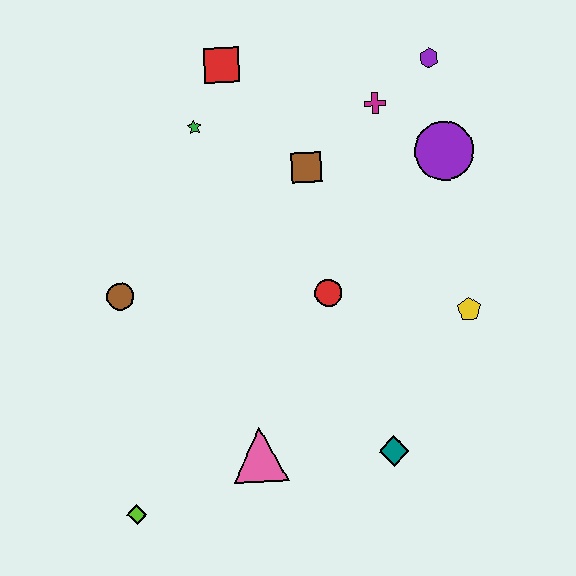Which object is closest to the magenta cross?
The purple hexagon is closest to the magenta cross.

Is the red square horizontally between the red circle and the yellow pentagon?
No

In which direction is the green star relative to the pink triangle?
The green star is above the pink triangle.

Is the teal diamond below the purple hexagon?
Yes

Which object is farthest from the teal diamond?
The red square is farthest from the teal diamond.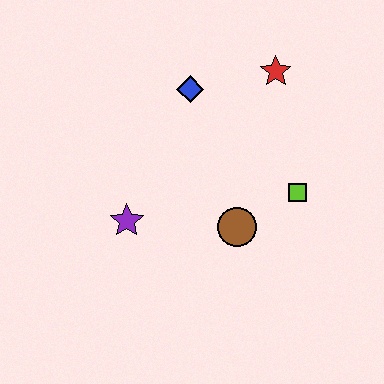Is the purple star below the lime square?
Yes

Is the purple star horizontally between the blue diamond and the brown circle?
No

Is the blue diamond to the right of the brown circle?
No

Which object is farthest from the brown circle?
The red star is farthest from the brown circle.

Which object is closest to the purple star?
The brown circle is closest to the purple star.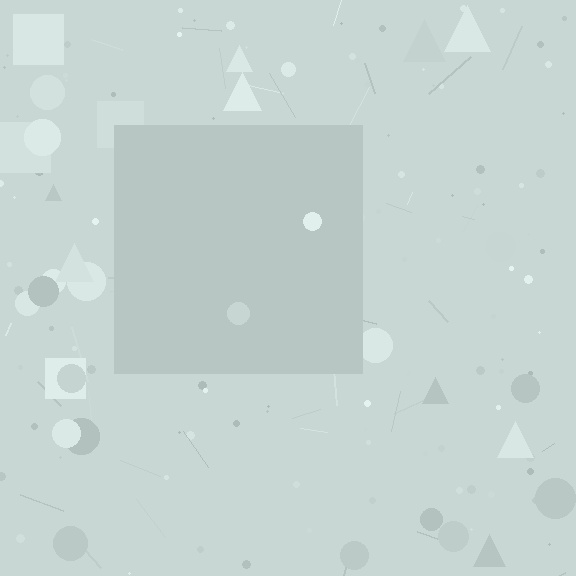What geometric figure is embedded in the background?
A square is embedded in the background.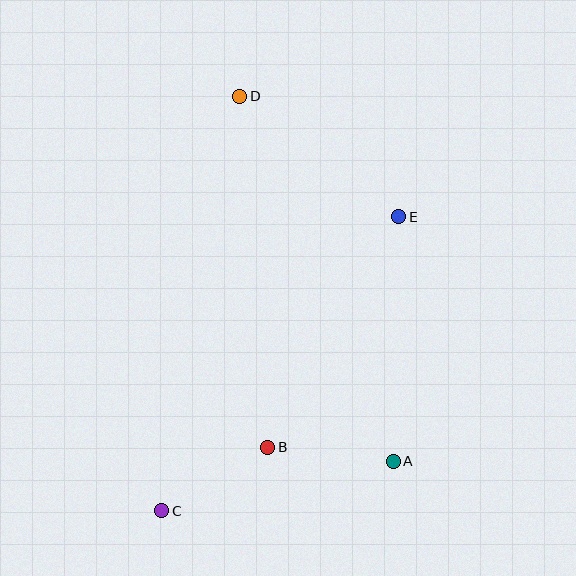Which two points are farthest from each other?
Points C and D are farthest from each other.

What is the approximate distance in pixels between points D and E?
The distance between D and E is approximately 199 pixels.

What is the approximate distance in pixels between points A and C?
The distance between A and C is approximately 237 pixels.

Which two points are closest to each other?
Points B and C are closest to each other.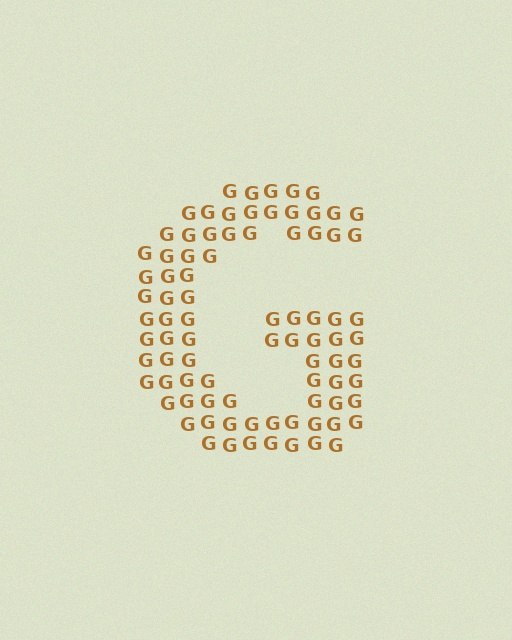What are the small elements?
The small elements are letter G's.